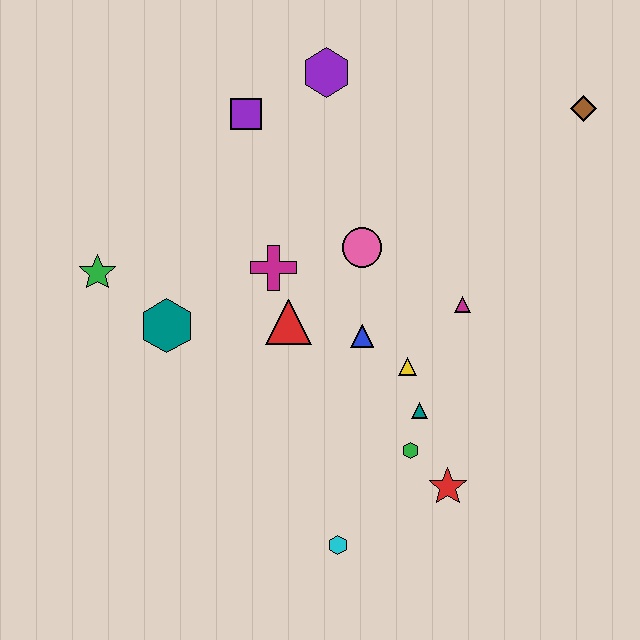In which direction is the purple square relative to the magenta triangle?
The purple square is to the left of the magenta triangle.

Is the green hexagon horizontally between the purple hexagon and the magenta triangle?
Yes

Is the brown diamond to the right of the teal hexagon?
Yes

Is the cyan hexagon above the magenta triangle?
No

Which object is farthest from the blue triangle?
The brown diamond is farthest from the blue triangle.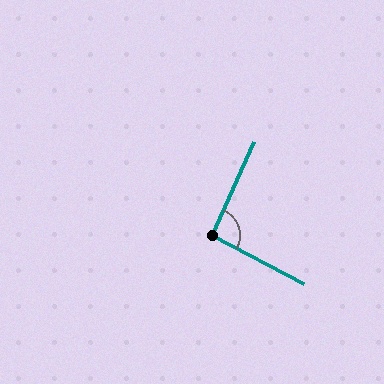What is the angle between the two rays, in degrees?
Approximately 94 degrees.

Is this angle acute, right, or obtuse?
It is approximately a right angle.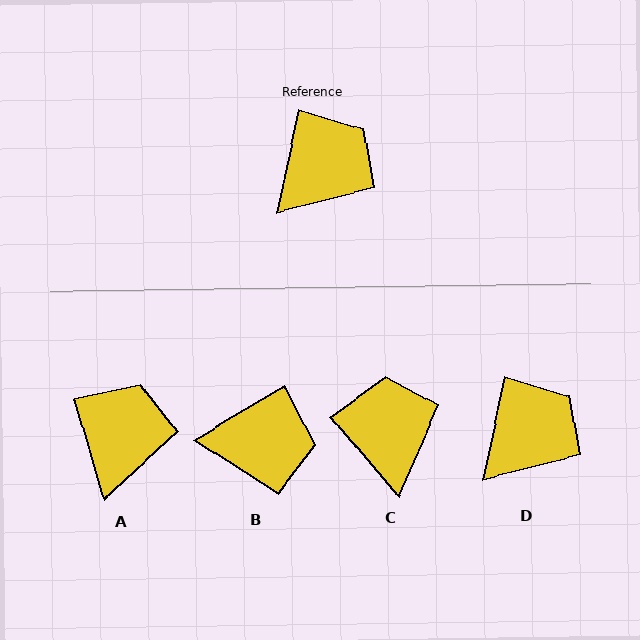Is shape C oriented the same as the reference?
No, it is off by about 52 degrees.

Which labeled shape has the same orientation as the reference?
D.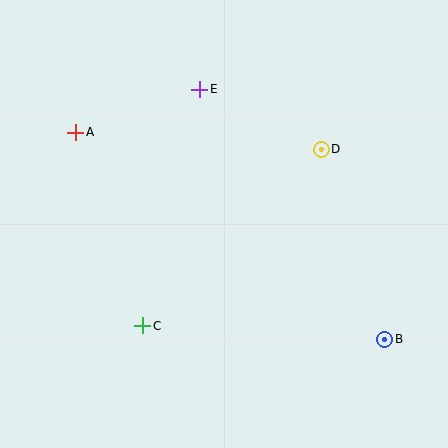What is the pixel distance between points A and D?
The distance between A and D is 246 pixels.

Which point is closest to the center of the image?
Point D at (321, 149) is closest to the center.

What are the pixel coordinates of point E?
Point E is at (200, 89).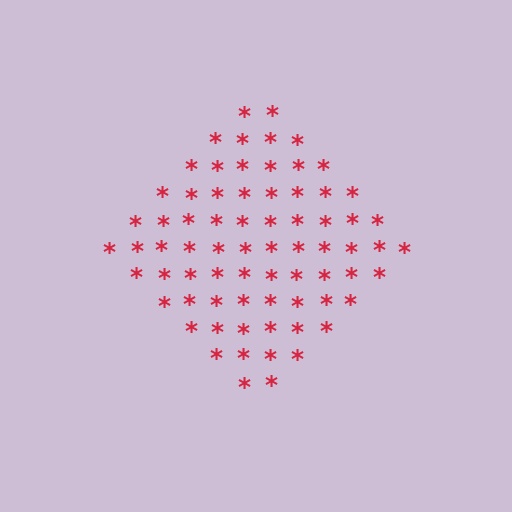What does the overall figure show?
The overall figure shows a diamond.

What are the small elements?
The small elements are asterisks.